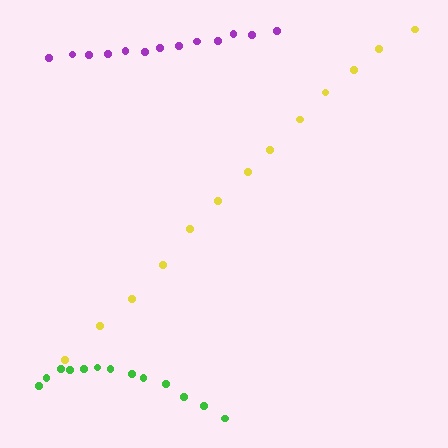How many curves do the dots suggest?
There are 3 distinct paths.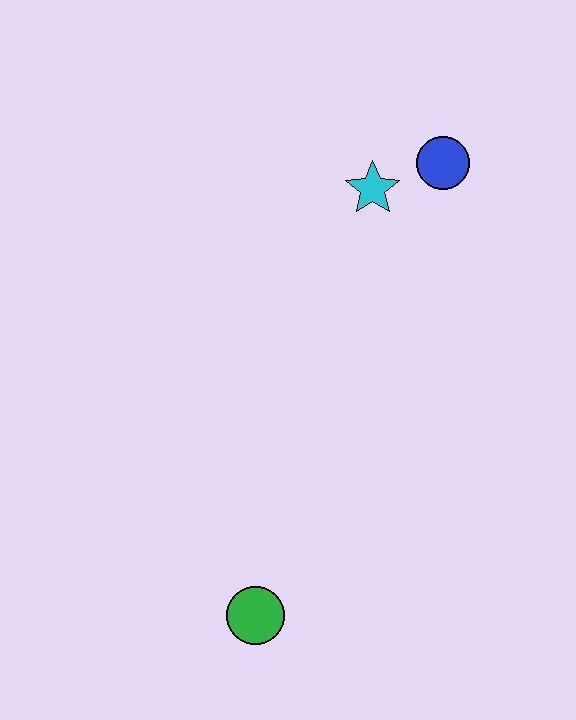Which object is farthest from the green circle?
The blue circle is farthest from the green circle.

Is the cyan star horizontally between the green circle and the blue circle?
Yes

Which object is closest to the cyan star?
The blue circle is closest to the cyan star.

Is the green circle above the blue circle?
No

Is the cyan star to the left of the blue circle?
Yes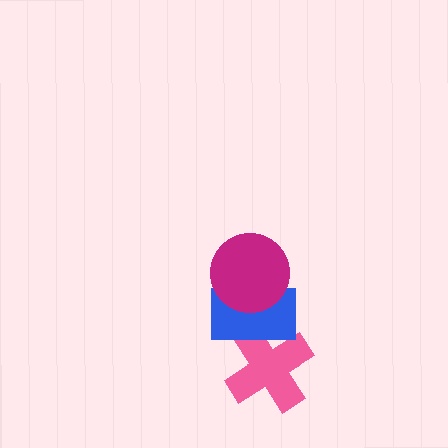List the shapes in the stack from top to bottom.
From top to bottom: the magenta circle, the blue rectangle, the pink cross.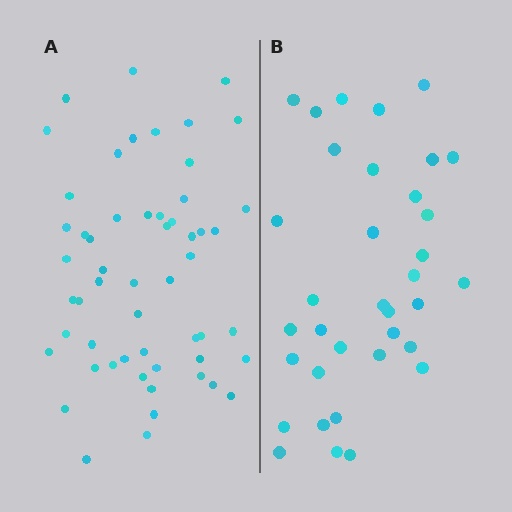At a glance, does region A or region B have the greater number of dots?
Region A (the left region) has more dots.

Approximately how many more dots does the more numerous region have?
Region A has approximately 20 more dots than region B.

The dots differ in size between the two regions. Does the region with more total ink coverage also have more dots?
No. Region B has more total ink coverage because its dots are larger, but region A actually contains more individual dots. Total area can be misleading — the number of items is what matters here.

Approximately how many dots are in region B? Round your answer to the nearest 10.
About 40 dots. (The exact count is 35, which rounds to 40.)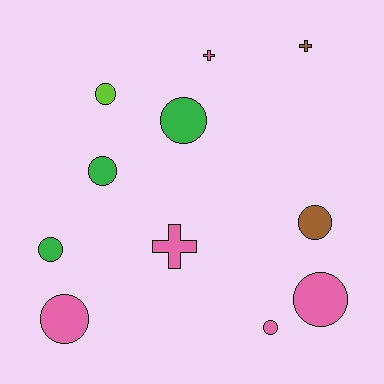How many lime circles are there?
There is 1 lime circle.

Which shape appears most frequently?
Circle, with 8 objects.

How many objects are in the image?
There are 11 objects.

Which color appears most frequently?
Pink, with 5 objects.